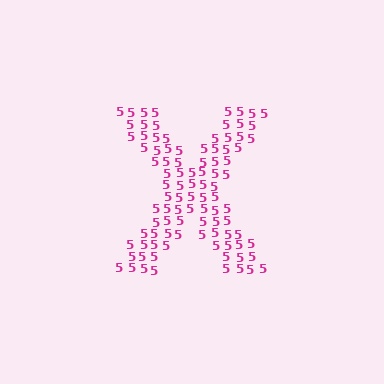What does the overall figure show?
The overall figure shows the letter X.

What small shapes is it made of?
It is made of small digit 5's.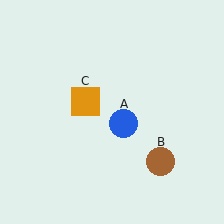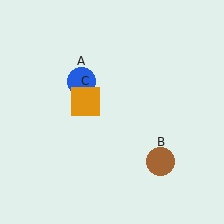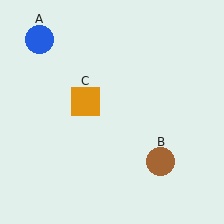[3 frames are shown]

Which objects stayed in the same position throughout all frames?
Brown circle (object B) and orange square (object C) remained stationary.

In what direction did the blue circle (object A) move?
The blue circle (object A) moved up and to the left.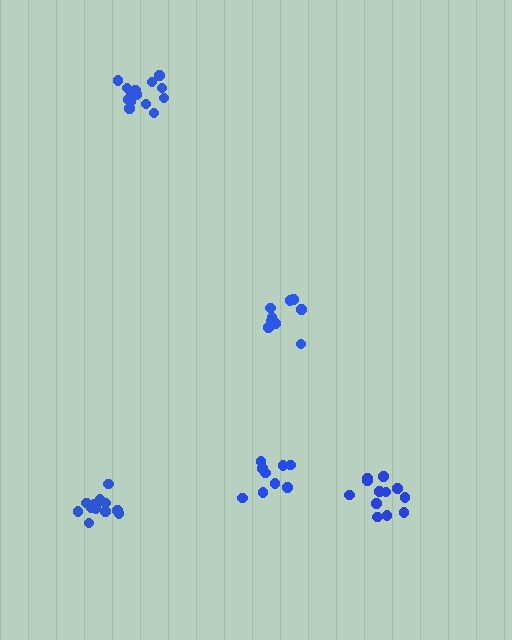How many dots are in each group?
Group 1: 13 dots, Group 2: 9 dots, Group 3: 12 dots, Group 4: 9 dots, Group 5: 14 dots (57 total).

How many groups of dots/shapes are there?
There are 5 groups.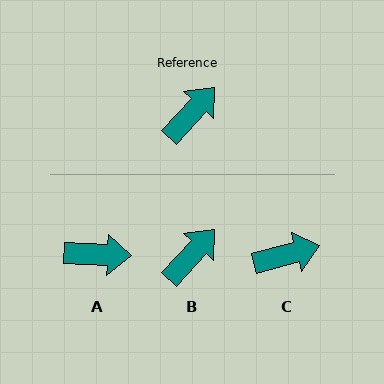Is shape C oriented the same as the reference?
No, it is off by about 33 degrees.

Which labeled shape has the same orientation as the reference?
B.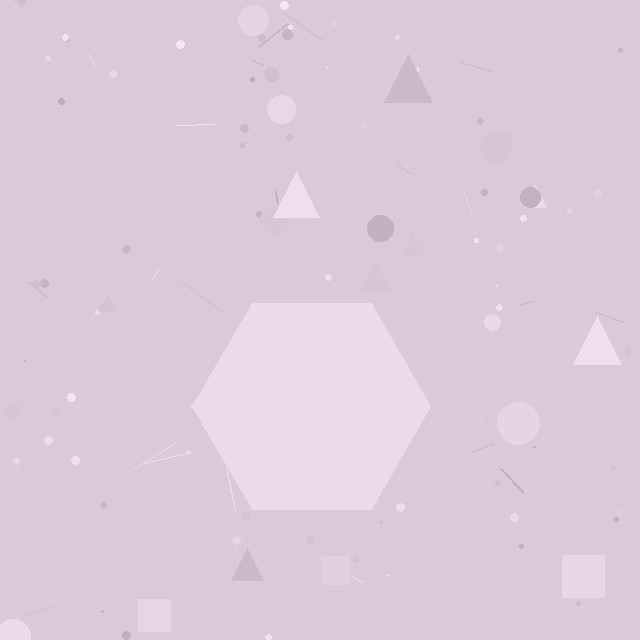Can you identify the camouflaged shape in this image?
The camouflaged shape is a hexagon.